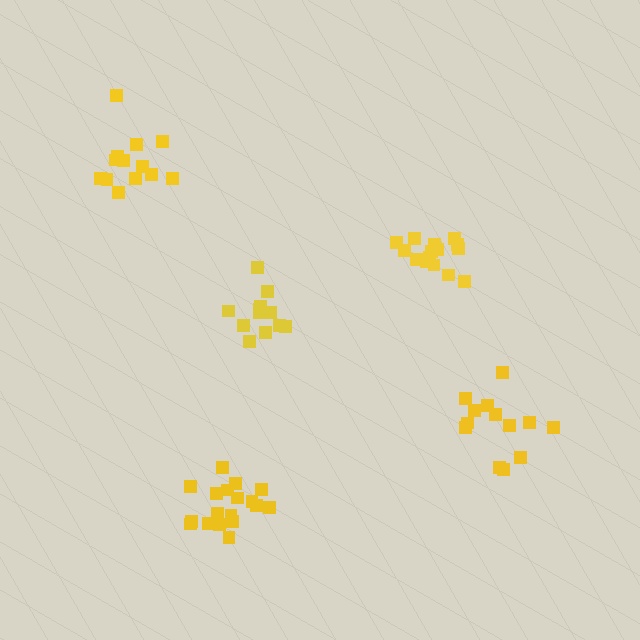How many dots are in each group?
Group 1: 16 dots, Group 2: 12 dots, Group 3: 13 dots, Group 4: 18 dots, Group 5: 13 dots (72 total).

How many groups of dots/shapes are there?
There are 5 groups.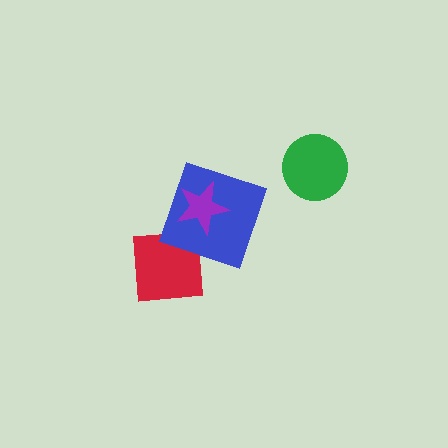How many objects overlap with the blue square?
2 objects overlap with the blue square.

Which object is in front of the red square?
The blue square is in front of the red square.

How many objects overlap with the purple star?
1 object overlaps with the purple star.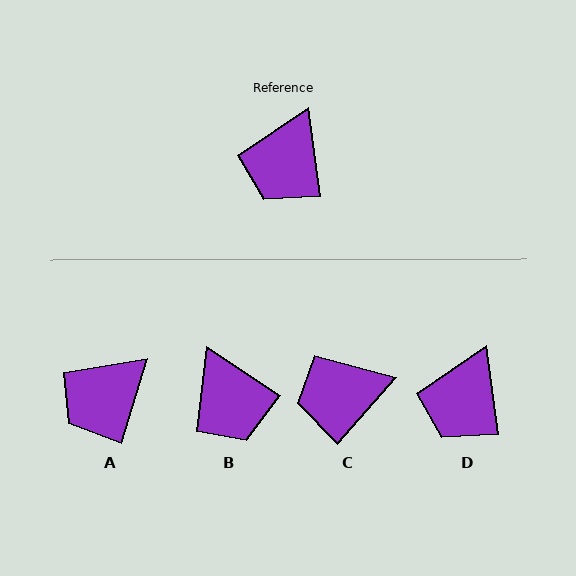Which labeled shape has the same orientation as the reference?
D.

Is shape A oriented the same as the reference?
No, it is off by about 24 degrees.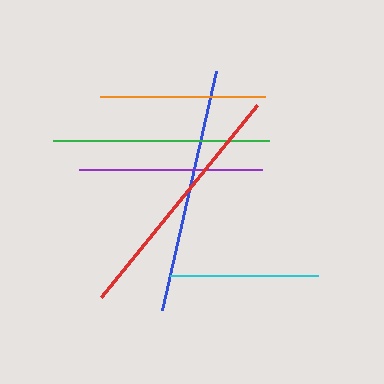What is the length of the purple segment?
The purple segment is approximately 183 pixels long.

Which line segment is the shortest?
The cyan line is the shortest at approximately 148 pixels.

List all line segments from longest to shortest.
From longest to shortest: red, blue, green, purple, orange, cyan.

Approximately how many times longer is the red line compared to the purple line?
The red line is approximately 1.3 times the length of the purple line.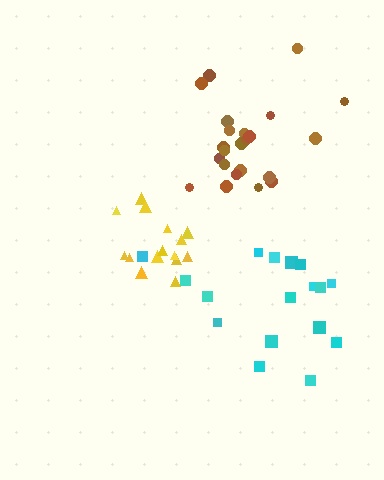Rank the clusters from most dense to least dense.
yellow, brown, cyan.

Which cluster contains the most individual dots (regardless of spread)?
Brown (23).